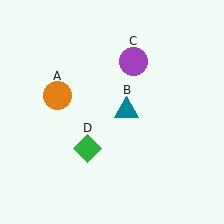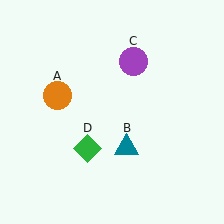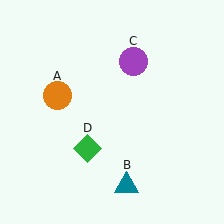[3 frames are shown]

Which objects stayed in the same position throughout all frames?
Orange circle (object A) and purple circle (object C) and green diamond (object D) remained stationary.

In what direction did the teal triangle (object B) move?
The teal triangle (object B) moved down.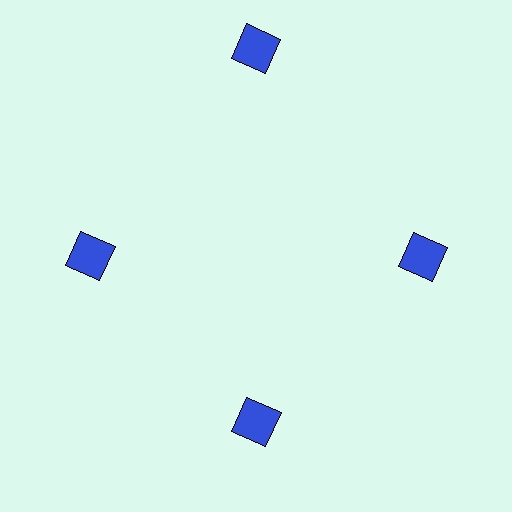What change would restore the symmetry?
The symmetry would be restored by moving it inward, back onto the ring so that all 4 squares sit at equal angles and equal distance from the center.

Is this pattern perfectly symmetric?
No. The 4 blue squares are arranged in a ring, but one element near the 12 o'clock position is pushed outward from the center, breaking the 4-fold rotational symmetry.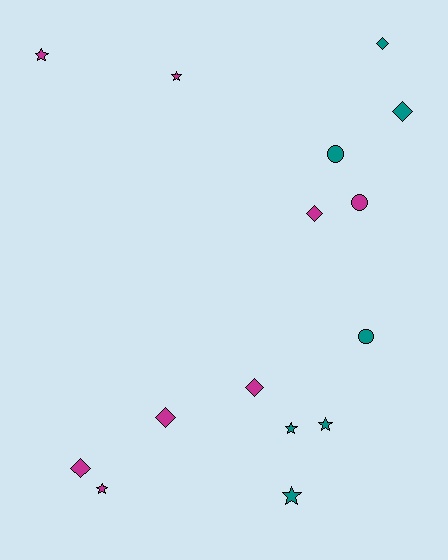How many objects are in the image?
There are 15 objects.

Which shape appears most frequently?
Diamond, with 6 objects.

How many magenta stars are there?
There are 3 magenta stars.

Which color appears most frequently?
Magenta, with 8 objects.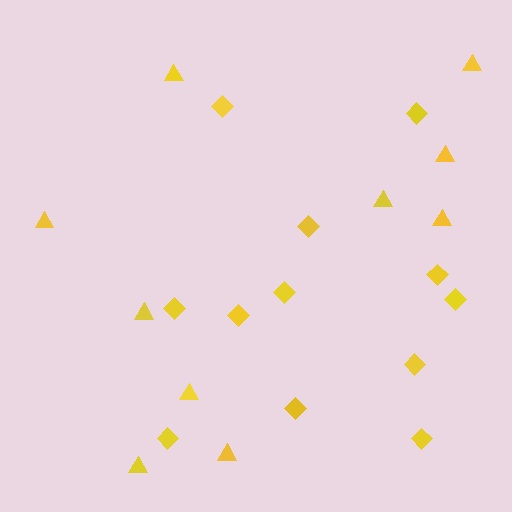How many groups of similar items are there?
There are 2 groups: one group of triangles (10) and one group of diamonds (12).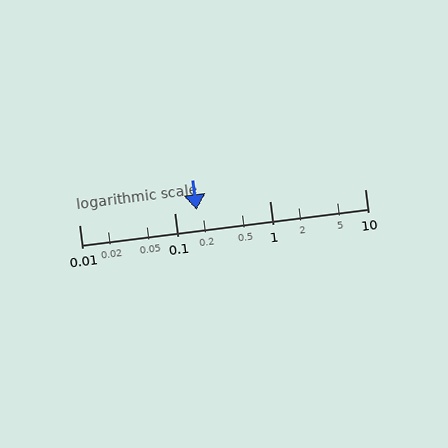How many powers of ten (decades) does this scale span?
The scale spans 3 decades, from 0.01 to 10.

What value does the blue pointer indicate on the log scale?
The pointer indicates approximately 0.17.